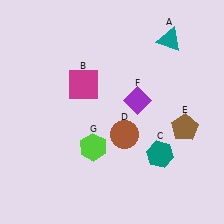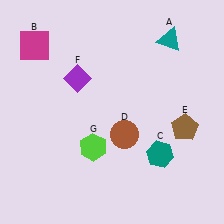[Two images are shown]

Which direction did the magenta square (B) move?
The magenta square (B) moved left.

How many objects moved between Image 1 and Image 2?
2 objects moved between the two images.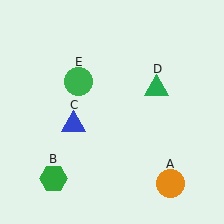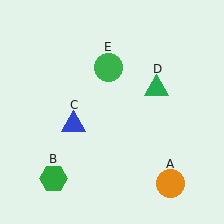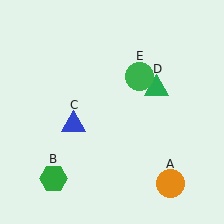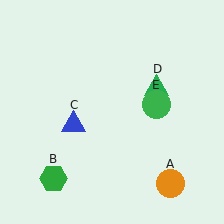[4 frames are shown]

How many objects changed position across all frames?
1 object changed position: green circle (object E).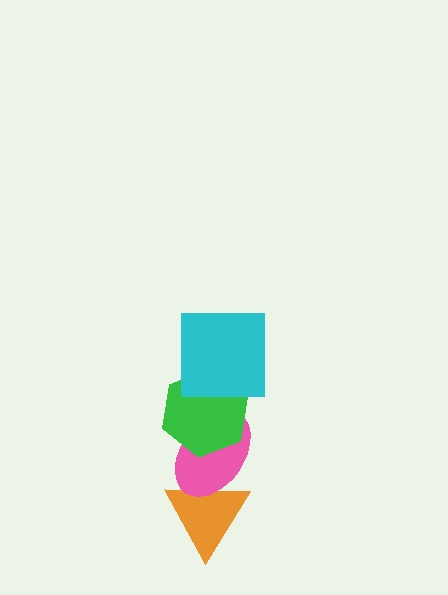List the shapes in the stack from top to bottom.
From top to bottom: the cyan square, the green hexagon, the pink ellipse, the orange triangle.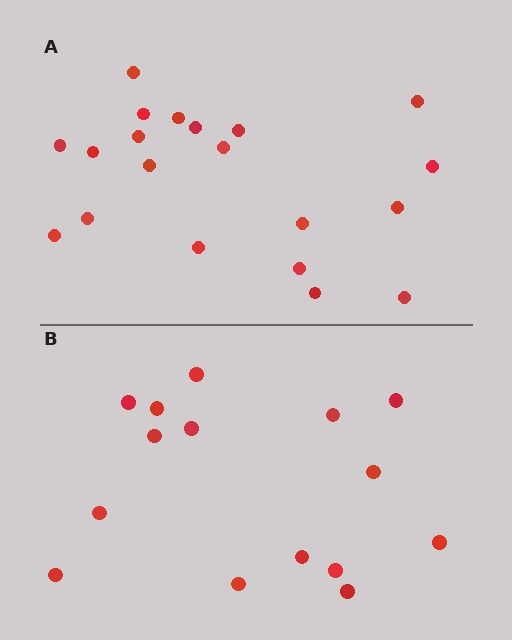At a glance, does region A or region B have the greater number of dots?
Region A (the top region) has more dots.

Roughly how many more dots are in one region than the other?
Region A has about 5 more dots than region B.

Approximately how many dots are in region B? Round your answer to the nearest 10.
About 20 dots. (The exact count is 15, which rounds to 20.)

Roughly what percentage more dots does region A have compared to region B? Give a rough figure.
About 35% more.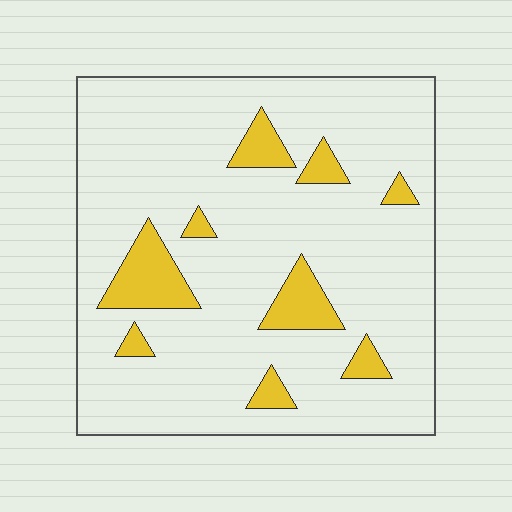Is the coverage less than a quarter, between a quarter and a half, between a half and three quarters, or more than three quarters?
Less than a quarter.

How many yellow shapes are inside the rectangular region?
9.